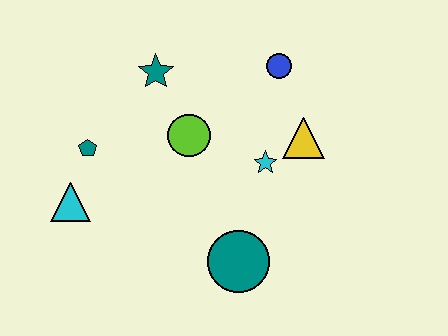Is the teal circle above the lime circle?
No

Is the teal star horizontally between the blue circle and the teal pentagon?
Yes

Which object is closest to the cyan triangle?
The teal pentagon is closest to the cyan triangle.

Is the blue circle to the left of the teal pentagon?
No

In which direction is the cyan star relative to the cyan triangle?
The cyan star is to the right of the cyan triangle.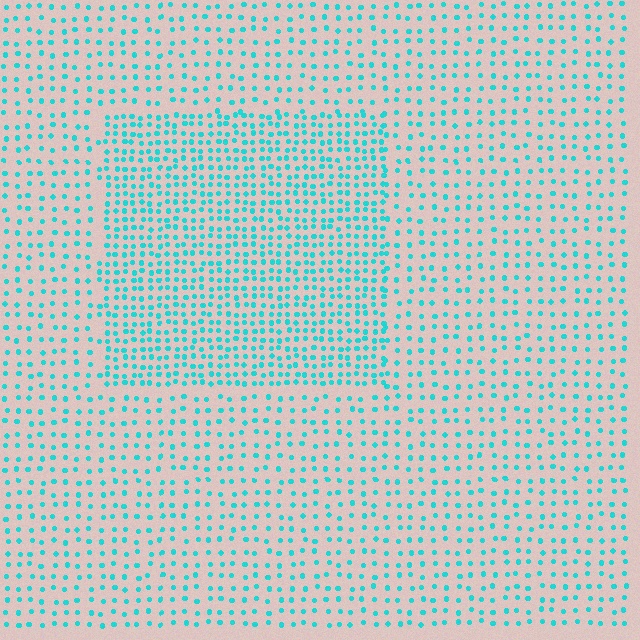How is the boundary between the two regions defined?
The boundary is defined by a change in element density (approximately 1.9x ratio). All elements are the same color, size, and shape.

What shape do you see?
I see a rectangle.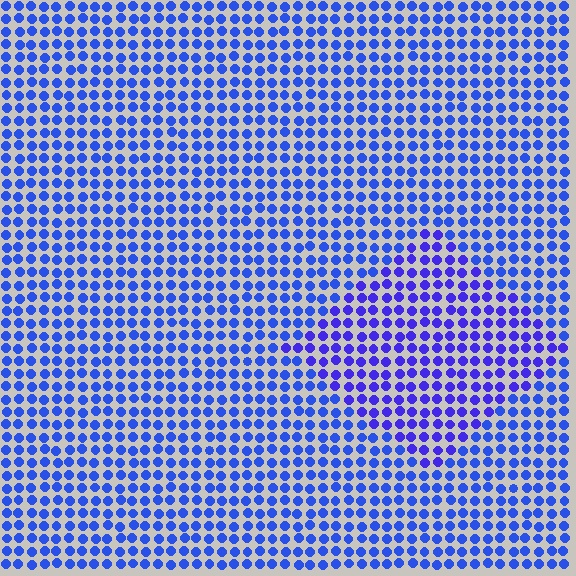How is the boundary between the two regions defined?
The boundary is defined purely by a slight shift in hue (about 21 degrees). Spacing, size, and orientation are identical on both sides.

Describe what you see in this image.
The image is filled with small blue elements in a uniform arrangement. A diamond-shaped region is visible where the elements are tinted to a slightly different hue, forming a subtle color boundary.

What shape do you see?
I see a diamond.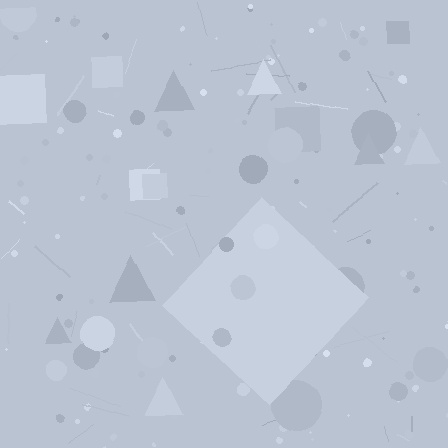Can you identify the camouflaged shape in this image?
The camouflaged shape is a diamond.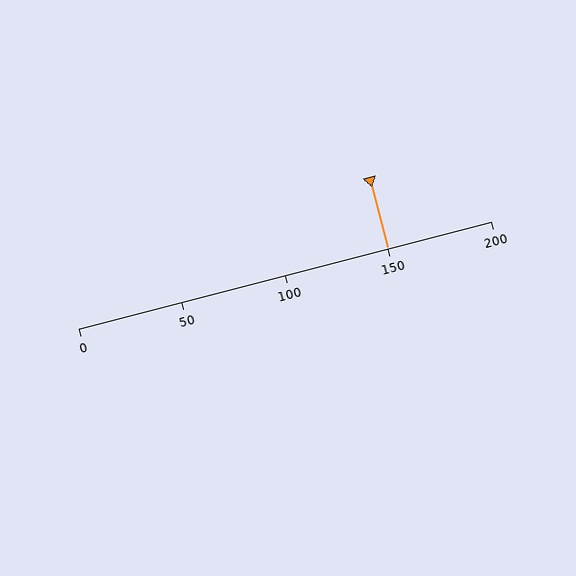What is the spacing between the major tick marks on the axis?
The major ticks are spaced 50 apart.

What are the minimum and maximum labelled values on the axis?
The axis runs from 0 to 200.